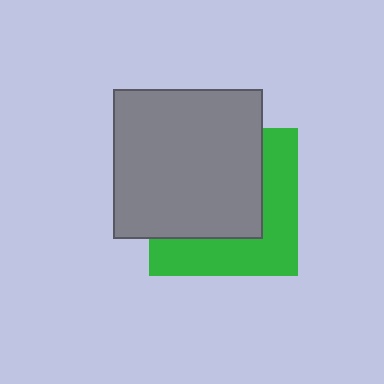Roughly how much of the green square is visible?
A small part of it is visible (roughly 42%).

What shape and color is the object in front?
The object in front is a gray square.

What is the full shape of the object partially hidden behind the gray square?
The partially hidden object is a green square.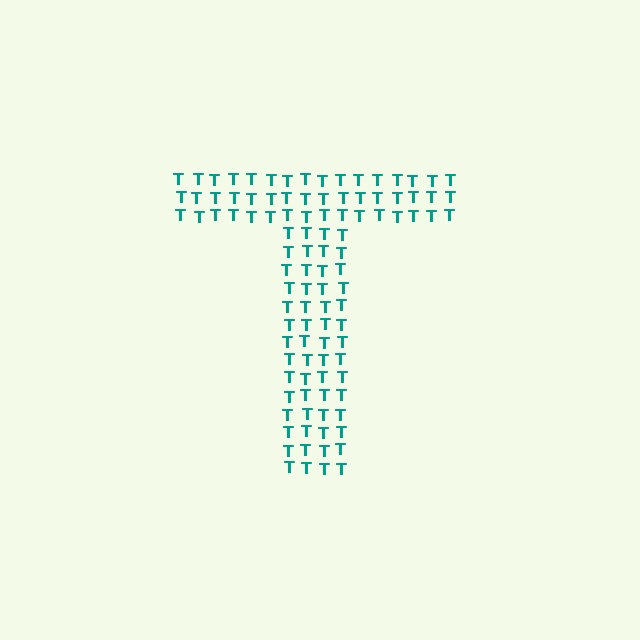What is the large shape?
The large shape is the letter T.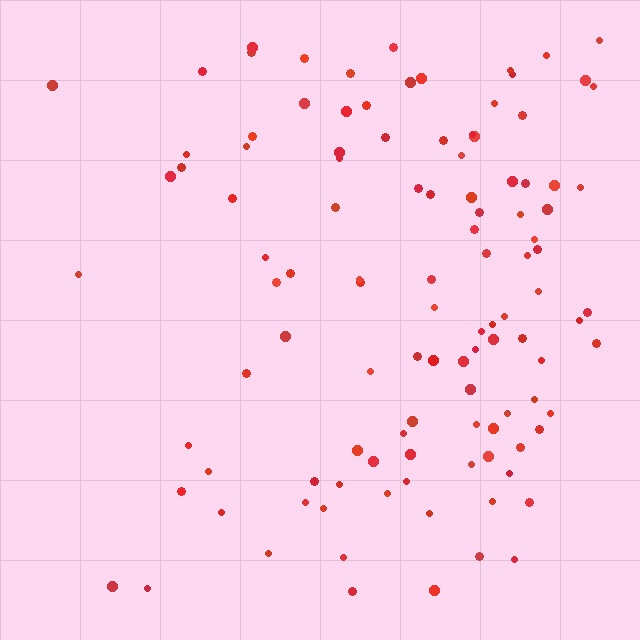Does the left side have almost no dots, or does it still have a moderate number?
Still a moderate number, just noticeably fewer than the right.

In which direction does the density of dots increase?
From left to right, with the right side densest.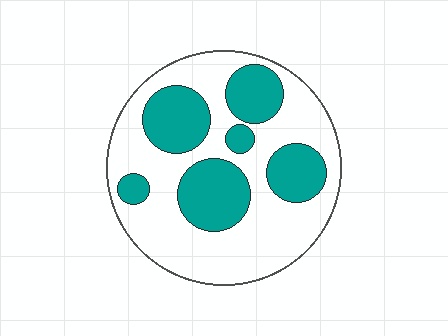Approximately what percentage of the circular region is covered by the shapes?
Approximately 35%.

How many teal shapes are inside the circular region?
6.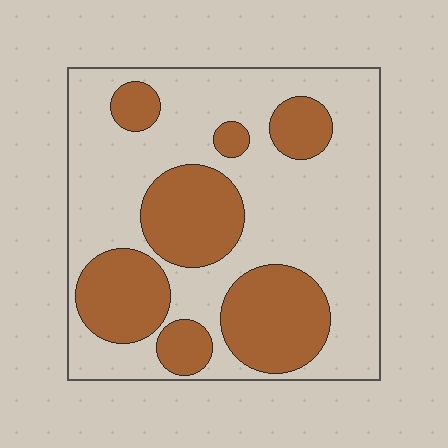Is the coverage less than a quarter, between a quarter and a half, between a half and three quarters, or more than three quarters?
Between a quarter and a half.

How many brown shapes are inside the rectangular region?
7.